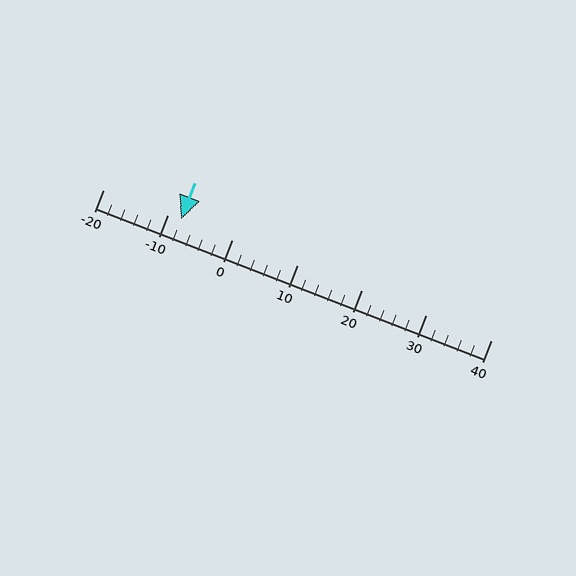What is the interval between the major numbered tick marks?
The major tick marks are spaced 10 units apart.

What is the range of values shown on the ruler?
The ruler shows values from -20 to 40.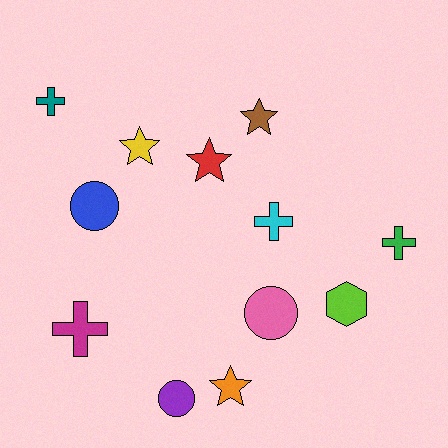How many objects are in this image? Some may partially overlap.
There are 12 objects.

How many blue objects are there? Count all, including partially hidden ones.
There is 1 blue object.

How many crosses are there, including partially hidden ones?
There are 4 crosses.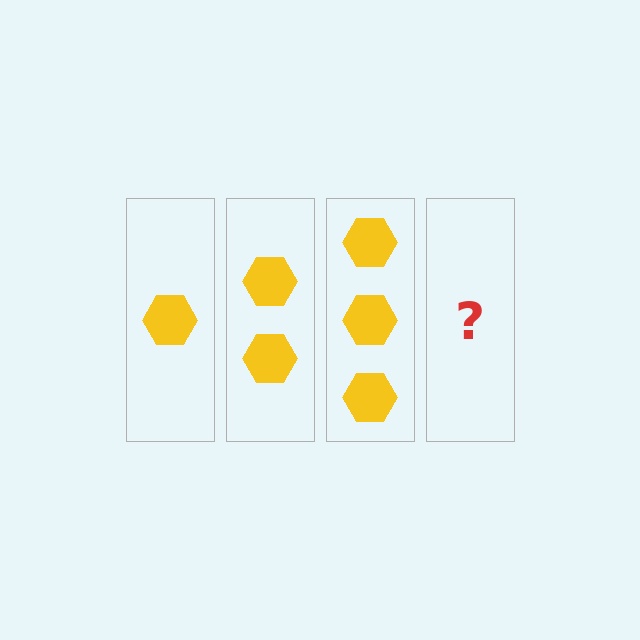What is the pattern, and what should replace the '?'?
The pattern is that each step adds one more hexagon. The '?' should be 4 hexagons.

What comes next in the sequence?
The next element should be 4 hexagons.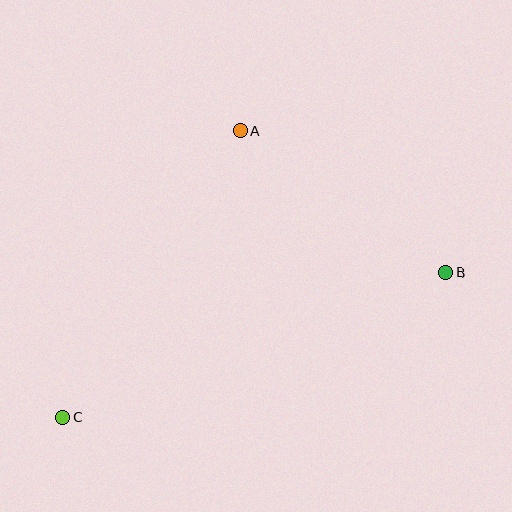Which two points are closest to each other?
Points A and B are closest to each other.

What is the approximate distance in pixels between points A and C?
The distance between A and C is approximately 337 pixels.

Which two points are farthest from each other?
Points B and C are farthest from each other.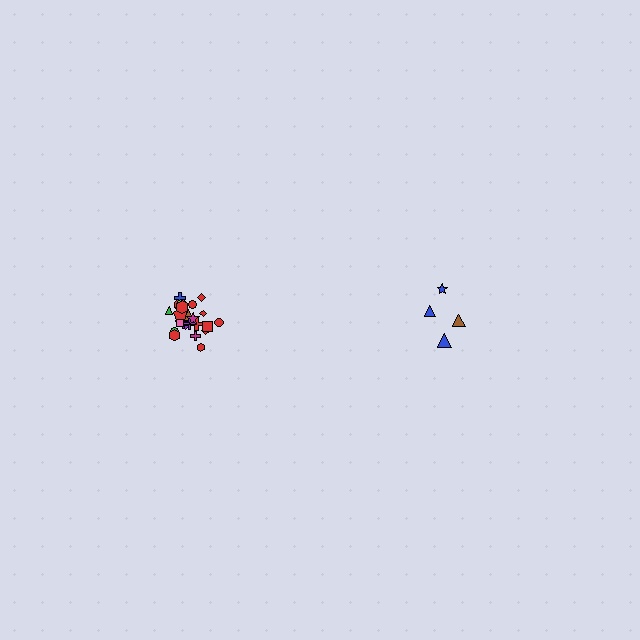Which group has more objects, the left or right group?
The left group.